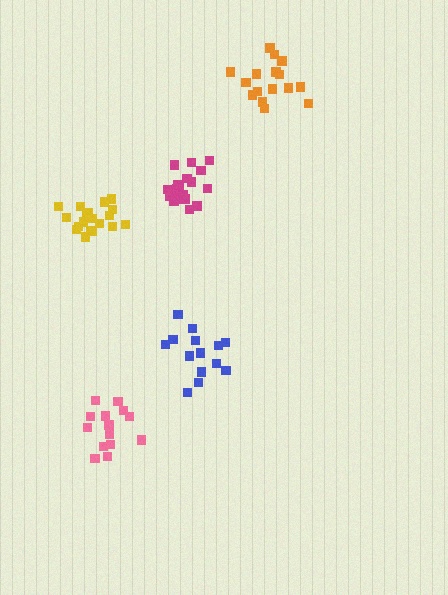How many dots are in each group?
Group 1: 15 dots, Group 2: 20 dots, Group 3: 20 dots, Group 4: 14 dots, Group 5: 16 dots (85 total).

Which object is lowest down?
The pink cluster is bottommost.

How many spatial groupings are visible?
There are 5 spatial groupings.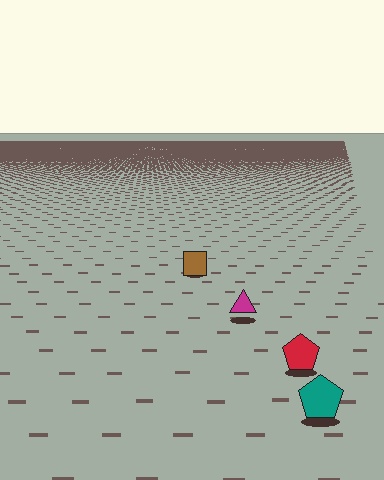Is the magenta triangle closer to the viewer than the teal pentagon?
No. The teal pentagon is closer — you can tell from the texture gradient: the ground texture is coarser near it.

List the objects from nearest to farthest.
From nearest to farthest: the teal pentagon, the red pentagon, the magenta triangle, the brown square.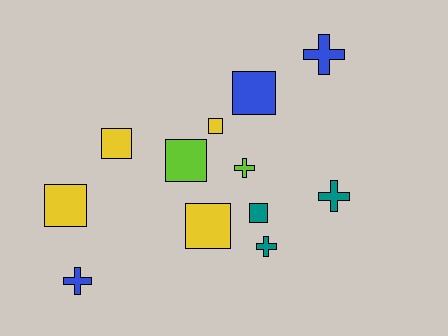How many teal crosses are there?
There are 2 teal crosses.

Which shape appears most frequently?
Square, with 7 objects.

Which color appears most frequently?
Yellow, with 4 objects.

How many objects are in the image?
There are 12 objects.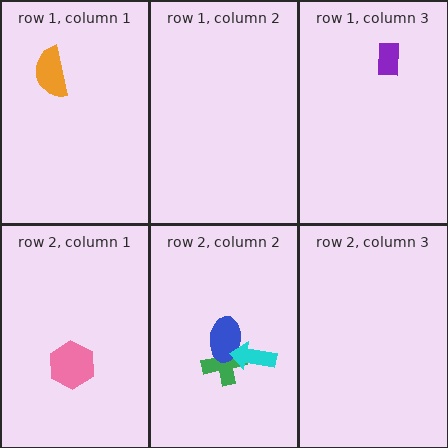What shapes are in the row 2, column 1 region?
The pink hexagon.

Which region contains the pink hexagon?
The row 2, column 1 region.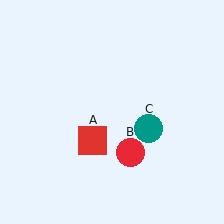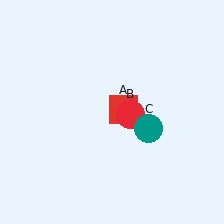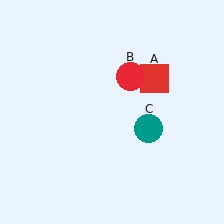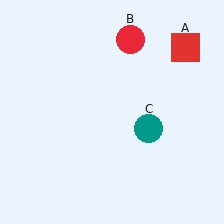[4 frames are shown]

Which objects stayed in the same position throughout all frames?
Teal circle (object C) remained stationary.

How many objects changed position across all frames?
2 objects changed position: red square (object A), red circle (object B).